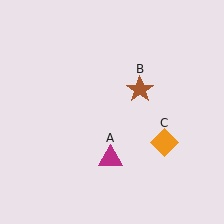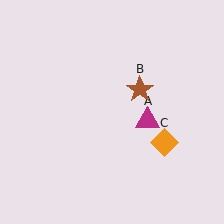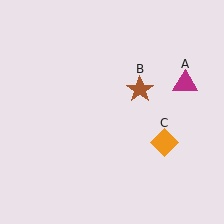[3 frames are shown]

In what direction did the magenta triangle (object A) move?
The magenta triangle (object A) moved up and to the right.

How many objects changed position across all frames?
1 object changed position: magenta triangle (object A).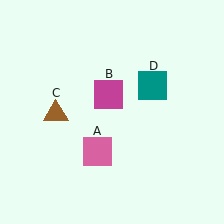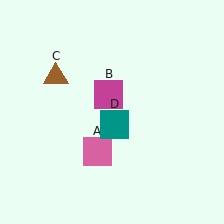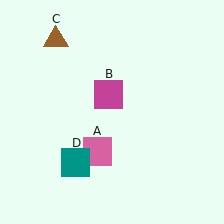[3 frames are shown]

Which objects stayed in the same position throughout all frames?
Pink square (object A) and magenta square (object B) remained stationary.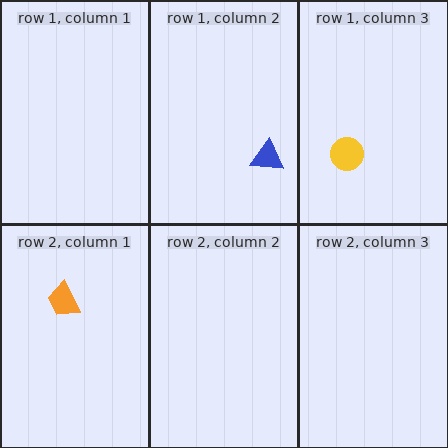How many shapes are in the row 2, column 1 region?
1.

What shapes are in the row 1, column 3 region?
The yellow circle.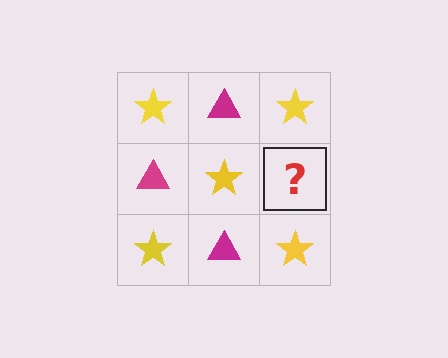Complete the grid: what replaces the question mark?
The question mark should be replaced with a magenta triangle.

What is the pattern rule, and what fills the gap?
The rule is that it alternates yellow star and magenta triangle in a checkerboard pattern. The gap should be filled with a magenta triangle.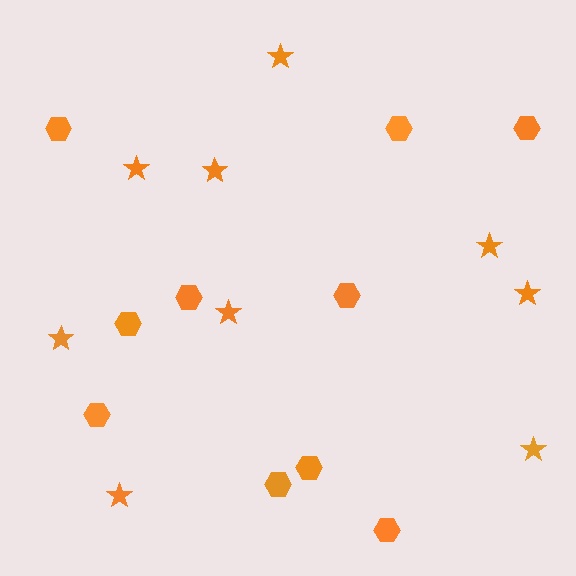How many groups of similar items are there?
There are 2 groups: one group of stars (9) and one group of hexagons (10).